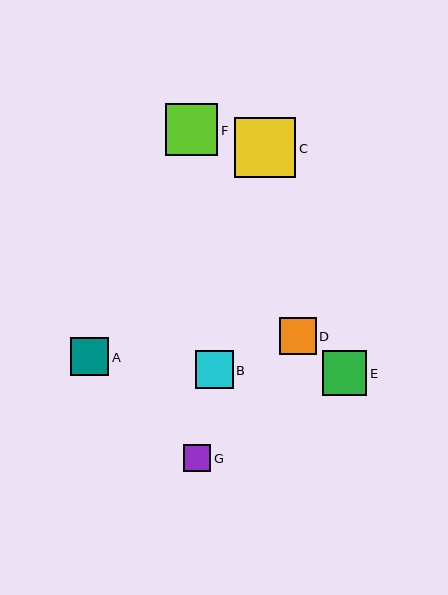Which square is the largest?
Square C is the largest with a size of approximately 61 pixels.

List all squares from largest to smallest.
From largest to smallest: C, F, E, A, B, D, G.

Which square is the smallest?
Square G is the smallest with a size of approximately 27 pixels.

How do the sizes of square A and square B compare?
Square A and square B are approximately the same size.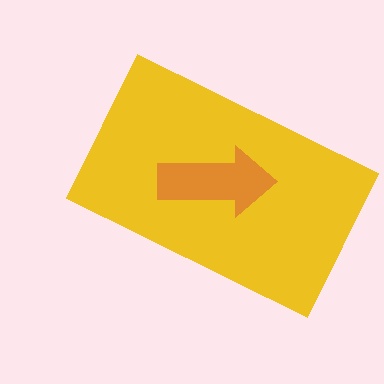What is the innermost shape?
The orange arrow.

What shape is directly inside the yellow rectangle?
The orange arrow.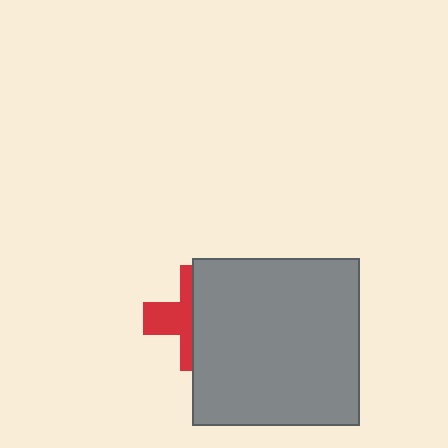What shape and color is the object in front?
The object in front is a gray square.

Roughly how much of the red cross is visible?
A small part of it is visible (roughly 42%).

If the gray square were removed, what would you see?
You would see the complete red cross.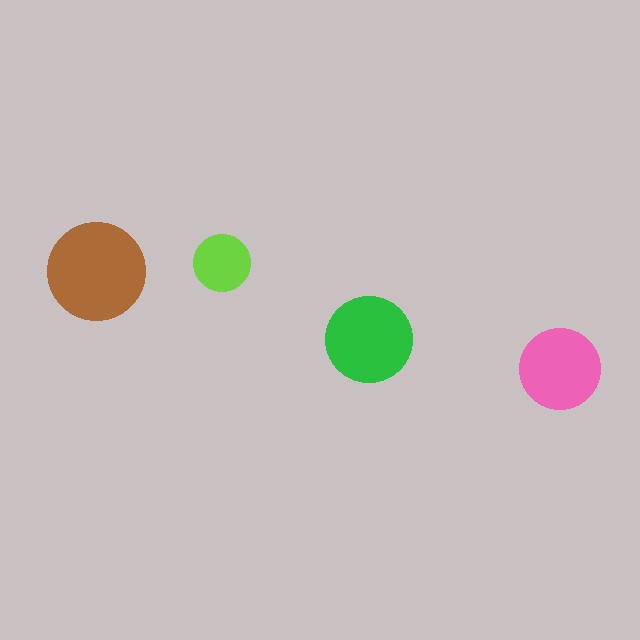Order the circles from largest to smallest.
the brown one, the green one, the pink one, the lime one.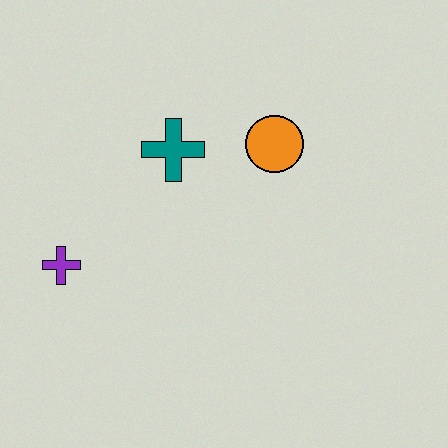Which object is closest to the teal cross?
The orange circle is closest to the teal cross.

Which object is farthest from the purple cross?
The orange circle is farthest from the purple cross.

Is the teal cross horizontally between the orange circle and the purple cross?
Yes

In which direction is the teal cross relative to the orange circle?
The teal cross is to the left of the orange circle.